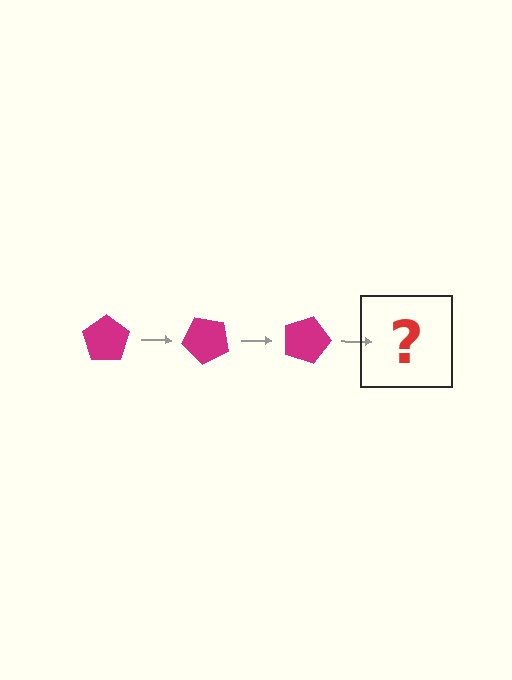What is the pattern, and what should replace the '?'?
The pattern is that the pentagon rotates 45 degrees each step. The '?' should be a magenta pentagon rotated 135 degrees.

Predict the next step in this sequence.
The next step is a magenta pentagon rotated 135 degrees.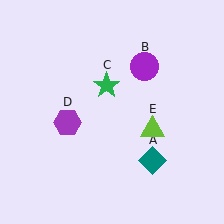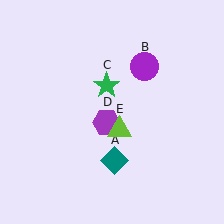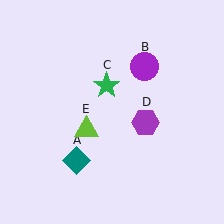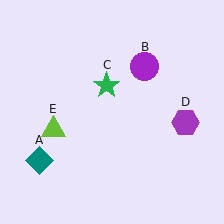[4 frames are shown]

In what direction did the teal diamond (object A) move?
The teal diamond (object A) moved left.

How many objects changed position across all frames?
3 objects changed position: teal diamond (object A), purple hexagon (object D), lime triangle (object E).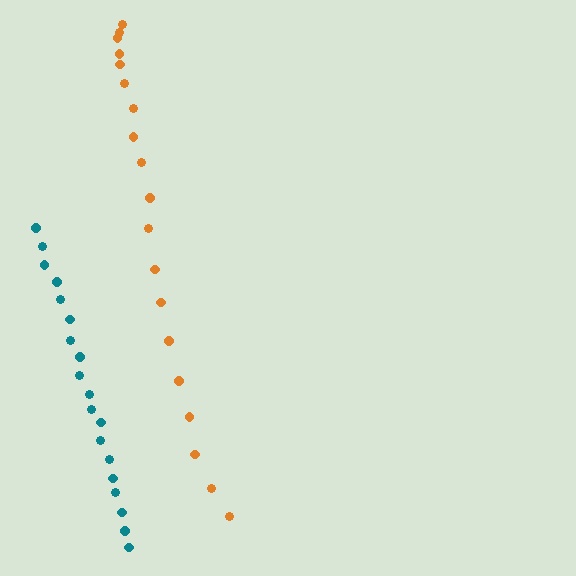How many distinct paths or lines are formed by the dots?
There are 2 distinct paths.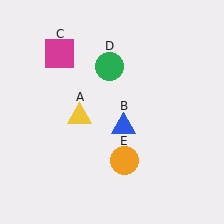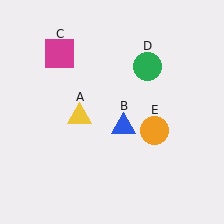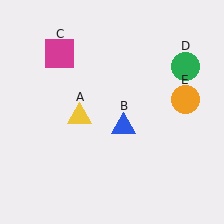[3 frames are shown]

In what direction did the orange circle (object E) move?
The orange circle (object E) moved up and to the right.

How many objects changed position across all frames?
2 objects changed position: green circle (object D), orange circle (object E).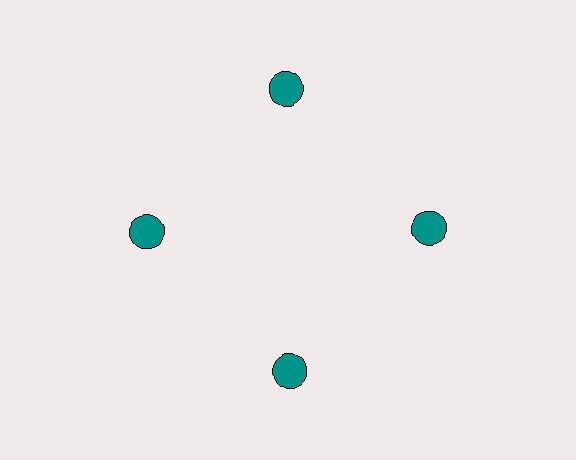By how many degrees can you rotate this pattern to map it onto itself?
The pattern maps onto itself every 90 degrees of rotation.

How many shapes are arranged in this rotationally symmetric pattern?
There are 4 shapes, arranged in 4 groups of 1.